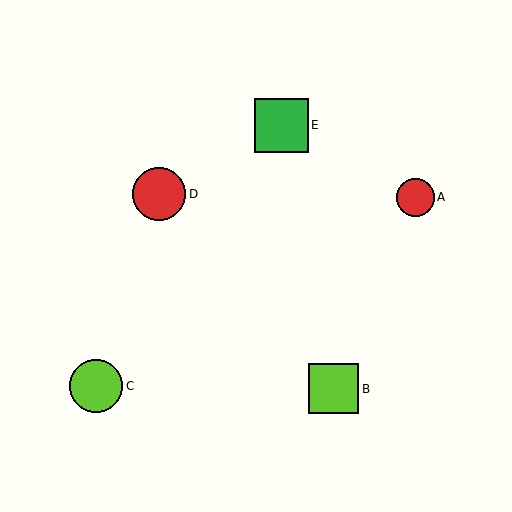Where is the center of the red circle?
The center of the red circle is at (415, 197).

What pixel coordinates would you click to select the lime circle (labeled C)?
Click at (96, 386) to select the lime circle C.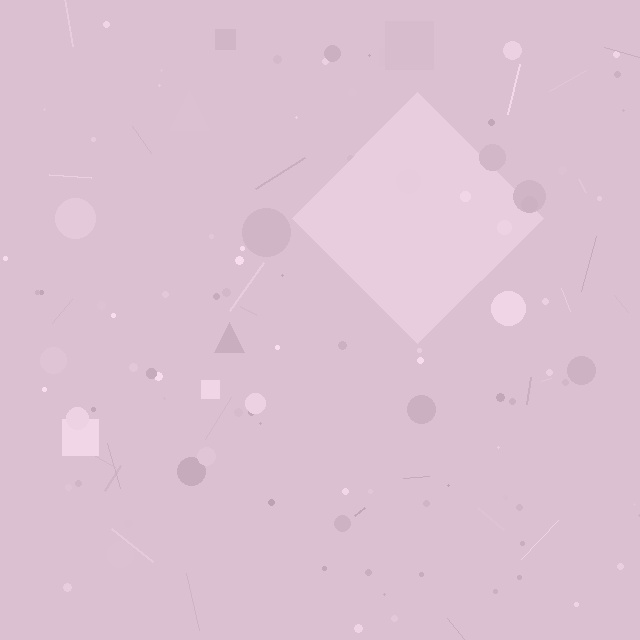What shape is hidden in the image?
A diamond is hidden in the image.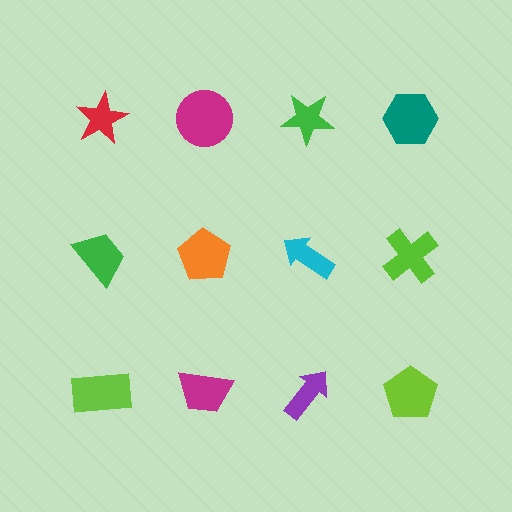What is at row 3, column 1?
A lime rectangle.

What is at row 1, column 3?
A green star.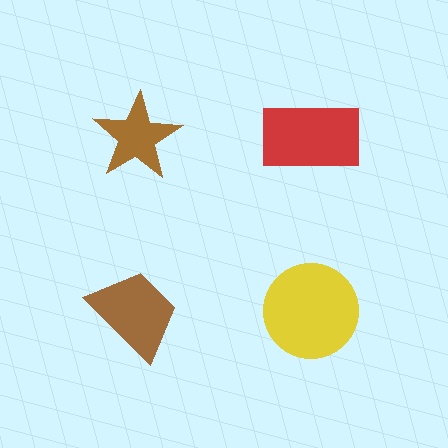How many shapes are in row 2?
2 shapes.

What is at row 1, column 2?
A red rectangle.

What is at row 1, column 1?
A brown star.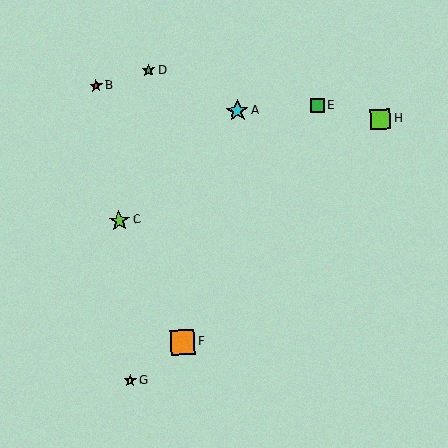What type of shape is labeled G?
Shape G is a yellow star.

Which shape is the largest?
The orange square (labeled F) is the largest.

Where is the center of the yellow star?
The center of the yellow star is at (130, 381).